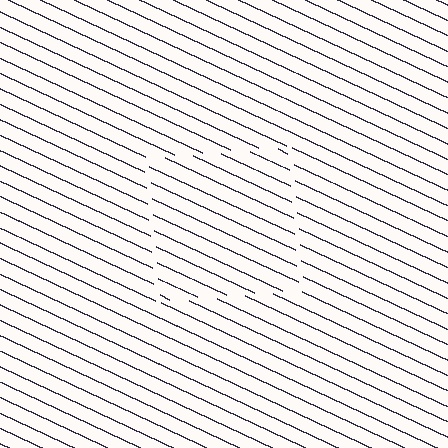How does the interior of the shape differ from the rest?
The interior of the shape contains the same grating, shifted by half a period — the contour is defined by the phase discontinuity where line-ends from the inner and outer gratings abut.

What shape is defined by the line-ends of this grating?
An illusory square. The interior of the shape contains the same grating, shifted by half a period — the contour is defined by the phase discontinuity where line-ends from the inner and outer gratings abut.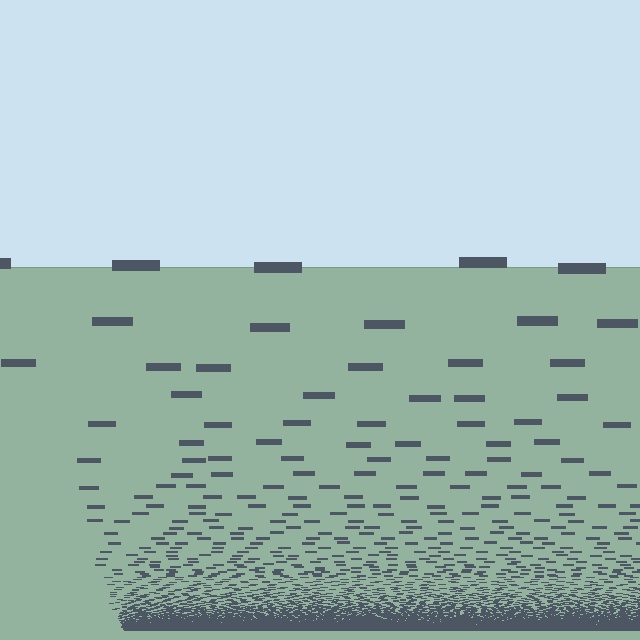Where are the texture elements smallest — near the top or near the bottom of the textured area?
Near the bottom.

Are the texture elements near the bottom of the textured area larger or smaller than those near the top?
Smaller. The gradient is inverted — elements near the bottom are smaller and denser.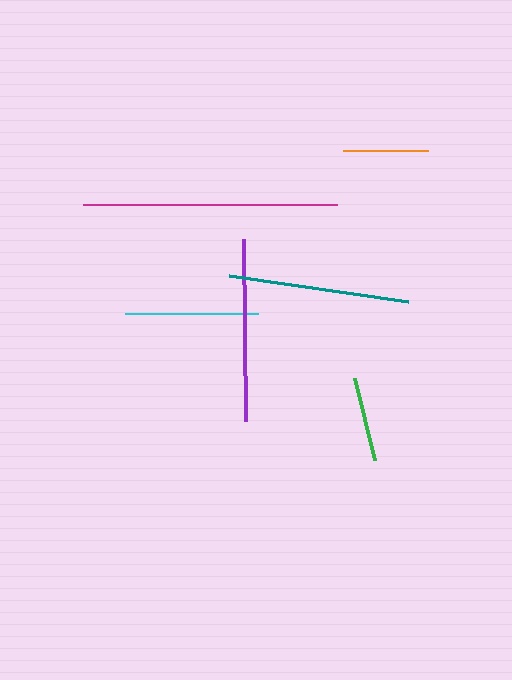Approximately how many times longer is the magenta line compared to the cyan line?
The magenta line is approximately 1.9 times the length of the cyan line.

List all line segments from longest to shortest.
From longest to shortest: magenta, purple, teal, cyan, orange, green.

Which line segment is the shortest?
The green line is the shortest at approximately 84 pixels.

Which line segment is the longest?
The magenta line is the longest at approximately 254 pixels.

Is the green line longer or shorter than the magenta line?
The magenta line is longer than the green line.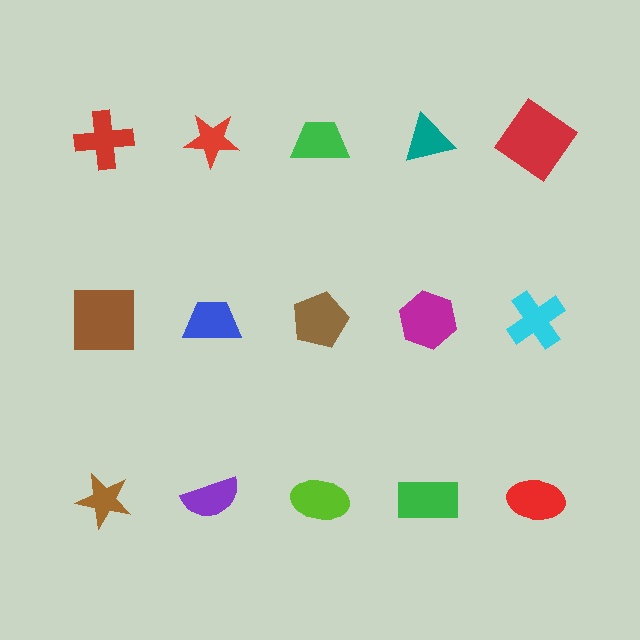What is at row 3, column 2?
A purple semicircle.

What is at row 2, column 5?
A cyan cross.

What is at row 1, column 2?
A red star.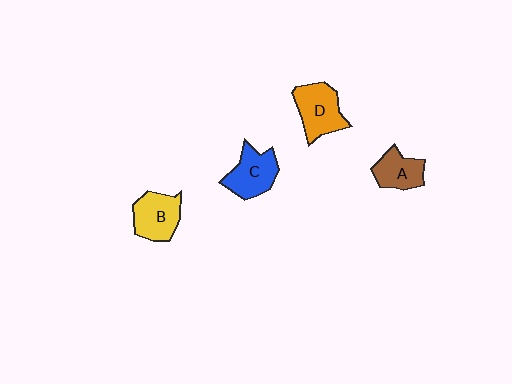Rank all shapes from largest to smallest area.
From largest to smallest: D (orange), C (blue), B (yellow), A (brown).